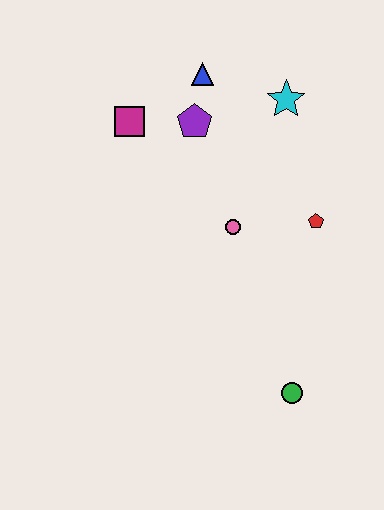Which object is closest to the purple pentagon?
The blue triangle is closest to the purple pentagon.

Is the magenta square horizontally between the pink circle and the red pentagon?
No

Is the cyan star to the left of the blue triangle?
No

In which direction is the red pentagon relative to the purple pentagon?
The red pentagon is to the right of the purple pentagon.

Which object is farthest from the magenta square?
The green circle is farthest from the magenta square.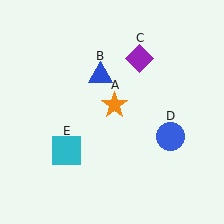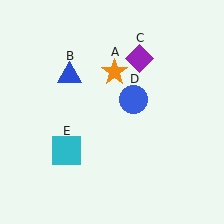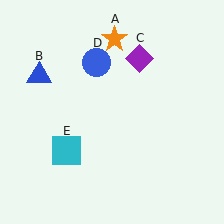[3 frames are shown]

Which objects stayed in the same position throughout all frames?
Purple diamond (object C) and cyan square (object E) remained stationary.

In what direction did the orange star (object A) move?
The orange star (object A) moved up.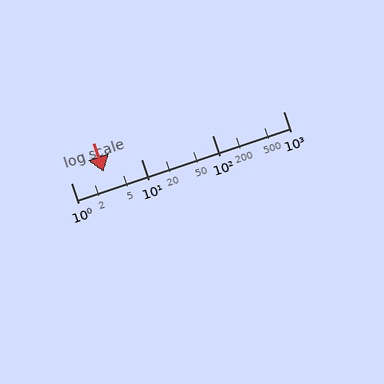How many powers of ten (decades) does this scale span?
The scale spans 3 decades, from 1 to 1000.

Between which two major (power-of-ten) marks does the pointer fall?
The pointer is between 1 and 10.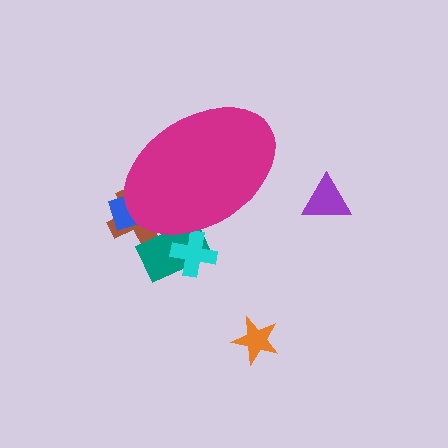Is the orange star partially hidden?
No, the orange star is fully visible.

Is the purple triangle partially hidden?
No, the purple triangle is fully visible.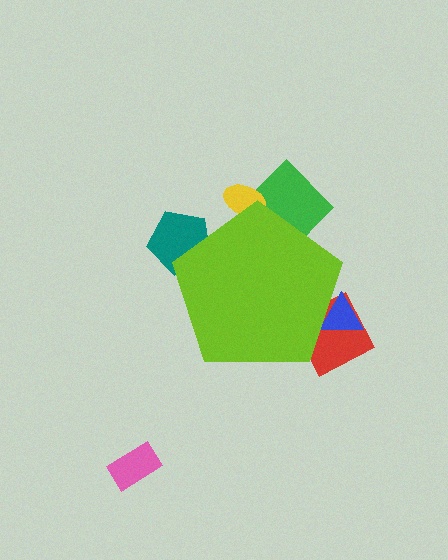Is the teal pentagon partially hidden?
Yes, the teal pentagon is partially hidden behind the lime pentagon.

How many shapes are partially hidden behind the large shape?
5 shapes are partially hidden.